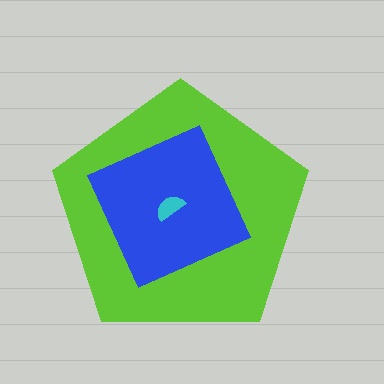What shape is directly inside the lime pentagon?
The blue square.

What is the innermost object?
The cyan semicircle.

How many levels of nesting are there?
3.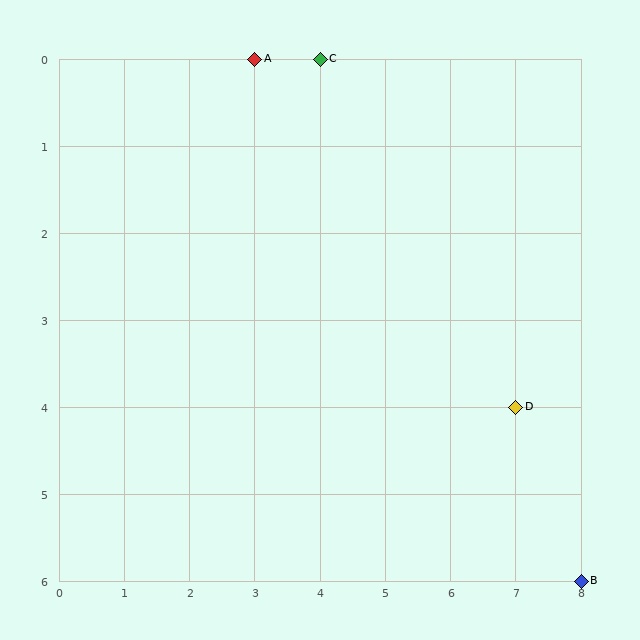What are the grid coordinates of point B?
Point B is at grid coordinates (8, 6).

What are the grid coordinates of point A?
Point A is at grid coordinates (3, 0).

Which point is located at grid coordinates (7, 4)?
Point D is at (7, 4).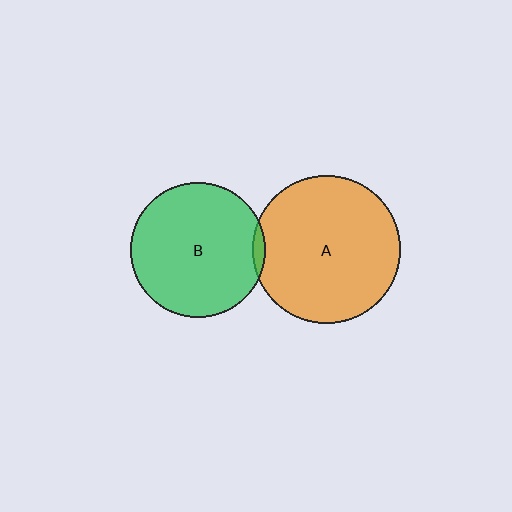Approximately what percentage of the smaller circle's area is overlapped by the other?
Approximately 5%.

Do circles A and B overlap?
Yes.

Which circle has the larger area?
Circle A (orange).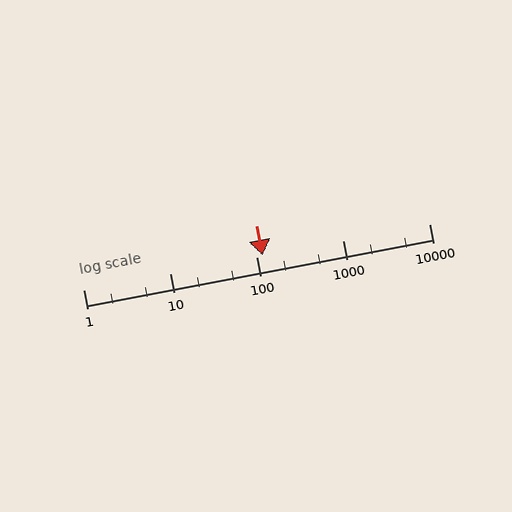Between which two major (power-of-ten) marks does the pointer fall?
The pointer is between 100 and 1000.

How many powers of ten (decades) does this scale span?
The scale spans 4 decades, from 1 to 10000.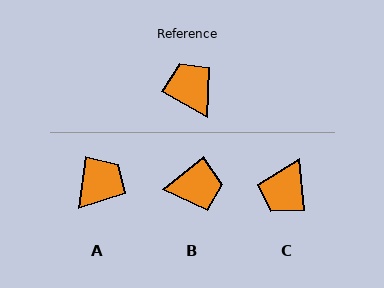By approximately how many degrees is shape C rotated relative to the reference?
Approximately 124 degrees counter-clockwise.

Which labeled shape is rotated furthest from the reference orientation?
C, about 124 degrees away.